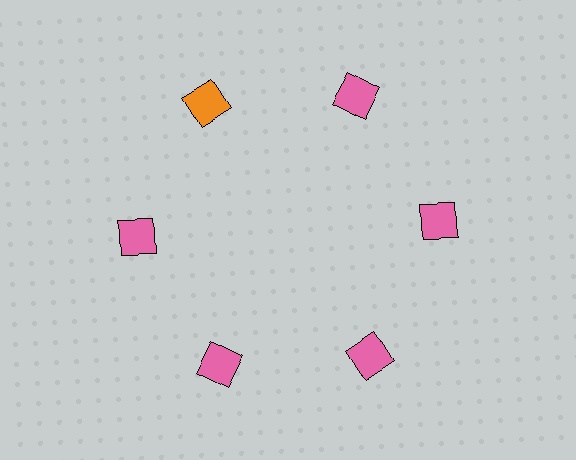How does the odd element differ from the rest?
It has a different color: orange instead of pink.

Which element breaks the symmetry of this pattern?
The orange diamond at roughly the 11 o'clock position breaks the symmetry. All other shapes are pink diamonds.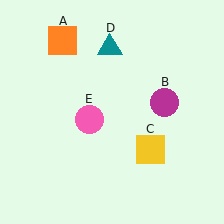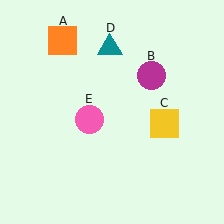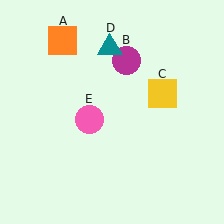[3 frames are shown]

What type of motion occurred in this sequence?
The magenta circle (object B), yellow square (object C) rotated counterclockwise around the center of the scene.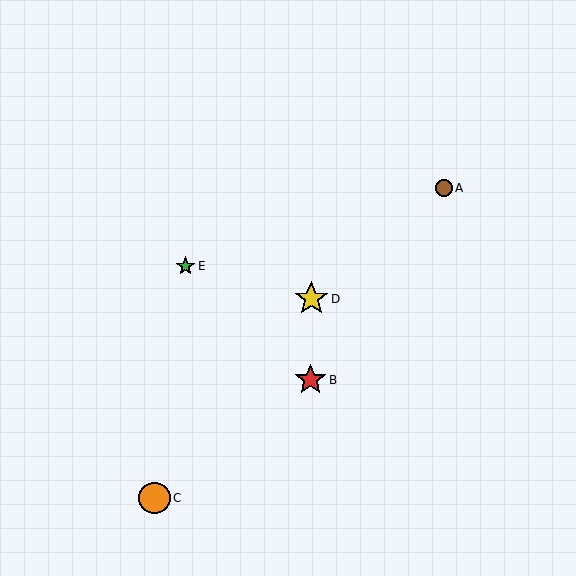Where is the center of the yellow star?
The center of the yellow star is at (311, 299).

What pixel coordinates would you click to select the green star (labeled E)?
Click at (186, 266) to select the green star E.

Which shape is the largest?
The yellow star (labeled D) is the largest.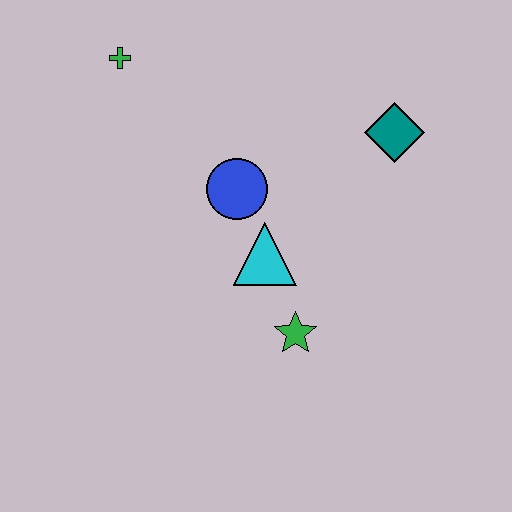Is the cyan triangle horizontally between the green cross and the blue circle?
No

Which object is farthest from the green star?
The green cross is farthest from the green star.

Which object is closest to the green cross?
The blue circle is closest to the green cross.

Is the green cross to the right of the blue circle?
No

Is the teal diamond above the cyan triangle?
Yes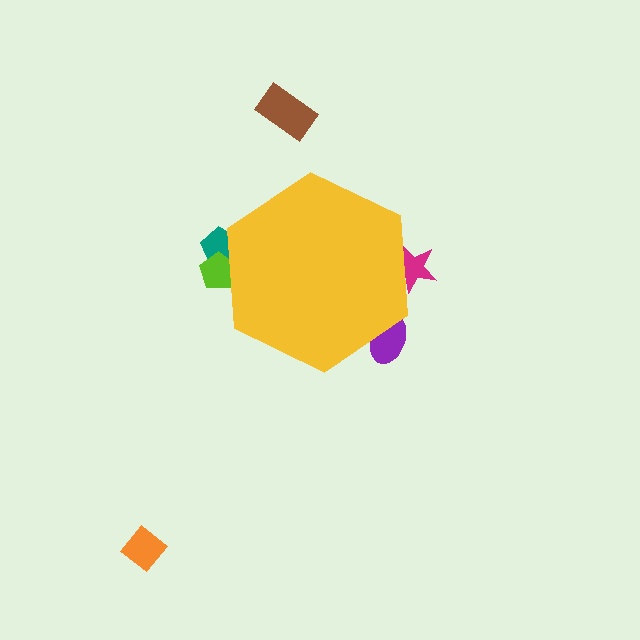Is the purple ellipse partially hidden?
Yes, the purple ellipse is partially hidden behind the yellow hexagon.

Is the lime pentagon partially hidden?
Yes, the lime pentagon is partially hidden behind the yellow hexagon.